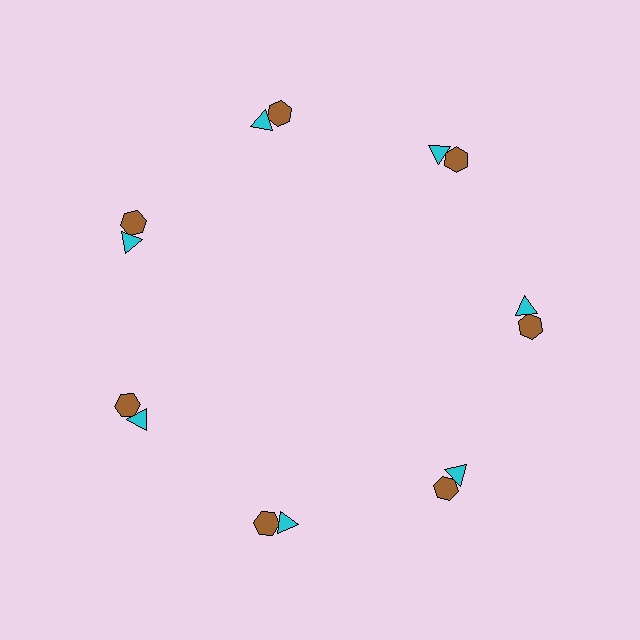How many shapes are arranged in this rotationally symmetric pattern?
There are 14 shapes, arranged in 7 groups of 2.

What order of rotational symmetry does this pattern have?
This pattern has 7-fold rotational symmetry.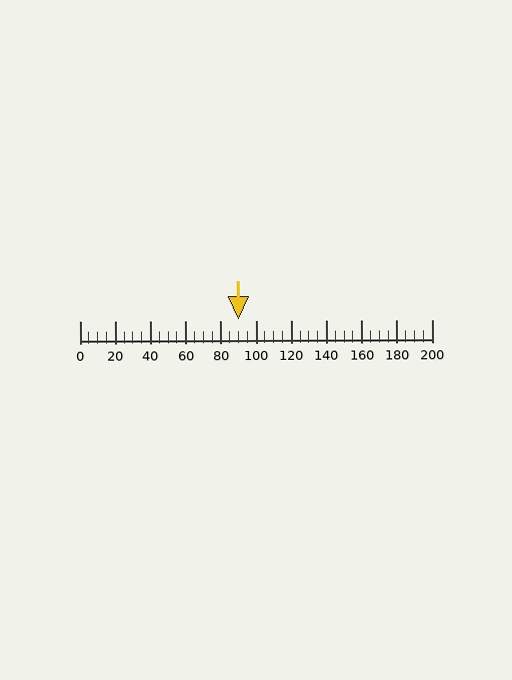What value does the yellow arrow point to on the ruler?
The yellow arrow points to approximately 90.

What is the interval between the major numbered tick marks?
The major tick marks are spaced 20 units apart.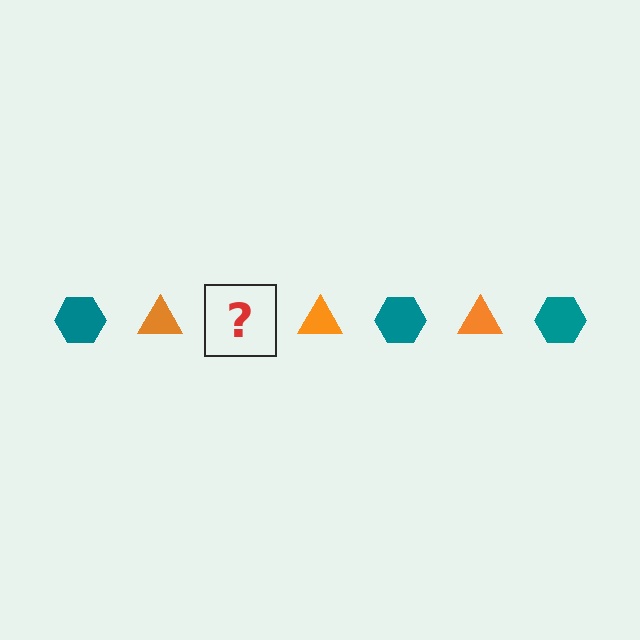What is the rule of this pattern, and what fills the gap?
The rule is that the pattern alternates between teal hexagon and orange triangle. The gap should be filled with a teal hexagon.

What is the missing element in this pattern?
The missing element is a teal hexagon.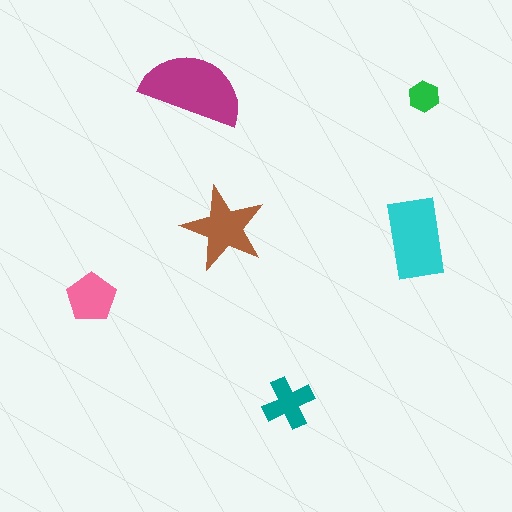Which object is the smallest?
The green hexagon.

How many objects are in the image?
There are 6 objects in the image.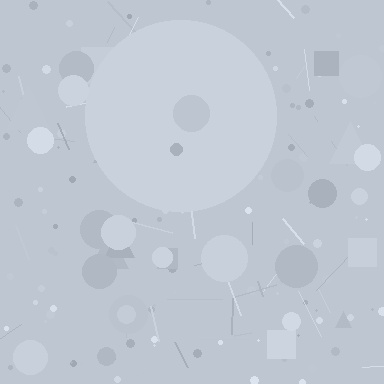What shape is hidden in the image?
A circle is hidden in the image.